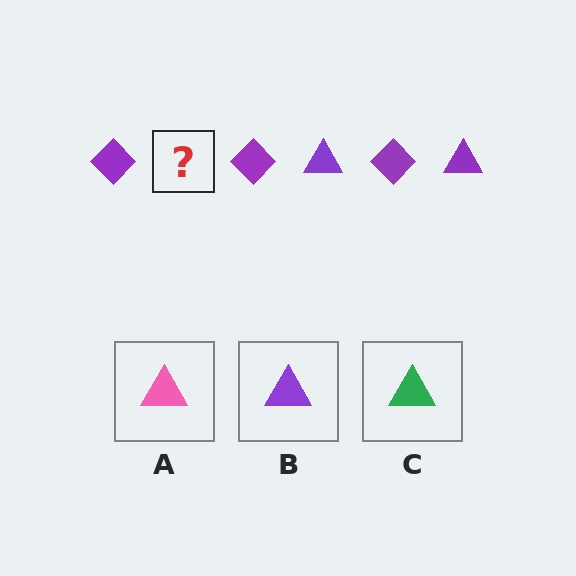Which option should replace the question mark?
Option B.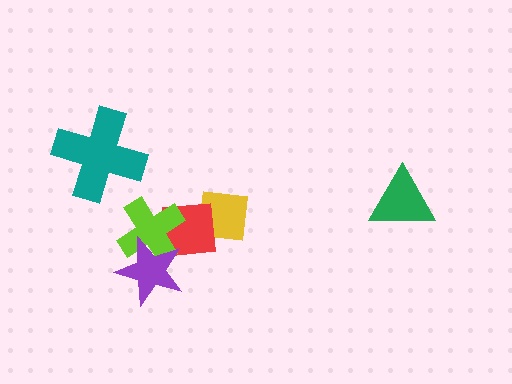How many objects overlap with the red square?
3 objects overlap with the red square.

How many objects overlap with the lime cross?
2 objects overlap with the lime cross.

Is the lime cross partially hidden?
Yes, it is partially covered by another shape.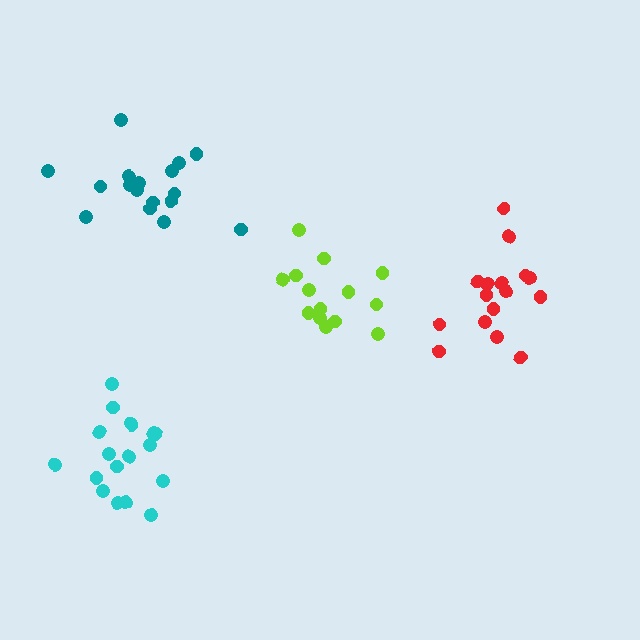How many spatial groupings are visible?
There are 4 spatial groupings.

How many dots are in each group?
Group 1: 14 dots, Group 2: 18 dots, Group 3: 16 dots, Group 4: 18 dots (66 total).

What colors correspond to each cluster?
The clusters are colored: lime, cyan, red, teal.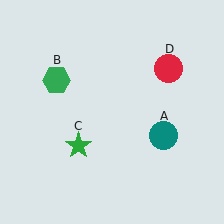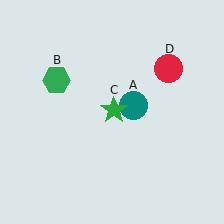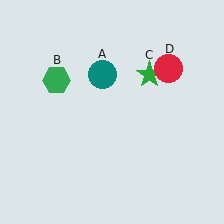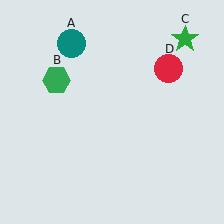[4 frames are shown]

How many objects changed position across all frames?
2 objects changed position: teal circle (object A), green star (object C).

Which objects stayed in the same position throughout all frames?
Green hexagon (object B) and red circle (object D) remained stationary.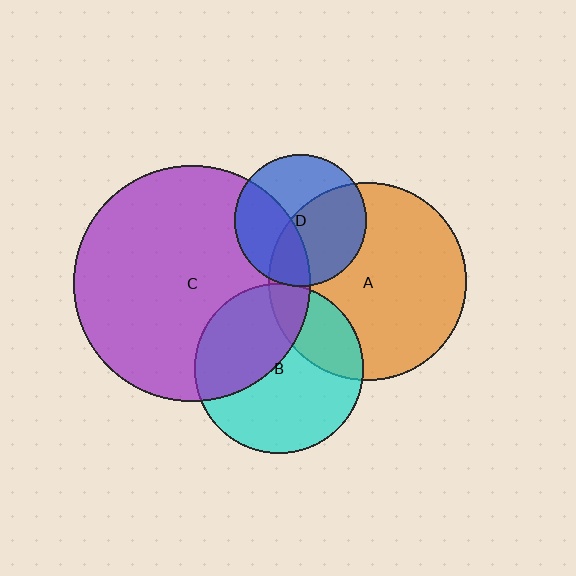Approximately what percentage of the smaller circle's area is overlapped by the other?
Approximately 5%.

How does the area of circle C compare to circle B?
Approximately 1.9 times.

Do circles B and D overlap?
Yes.